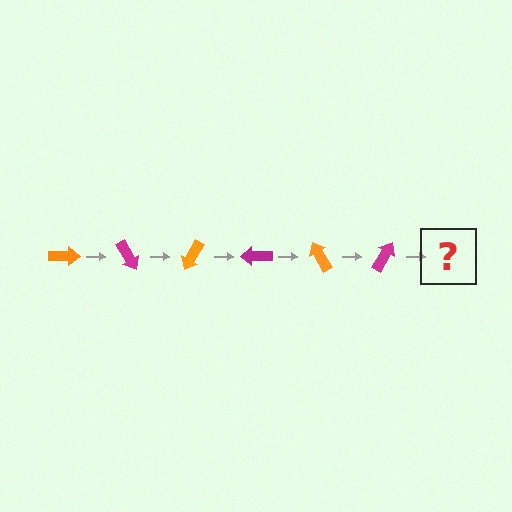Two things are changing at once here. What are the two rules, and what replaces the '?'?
The two rules are that it rotates 60 degrees each step and the color cycles through orange and magenta. The '?' should be an orange arrow, rotated 360 degrees from the start.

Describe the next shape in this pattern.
It should be an orange arrow, rotated 360 degrees from the start.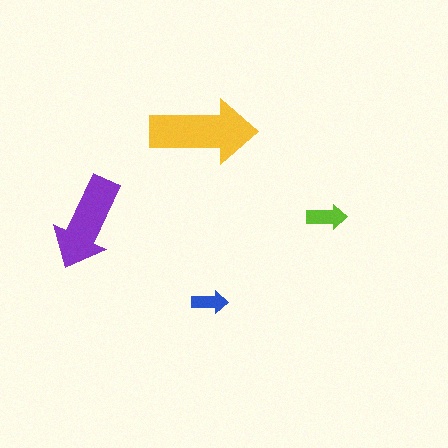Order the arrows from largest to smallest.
the yellow one, the purple one, the lime one, the blue one.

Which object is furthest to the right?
The lime arrow is rightmost.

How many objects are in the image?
There are 4 objects in the image.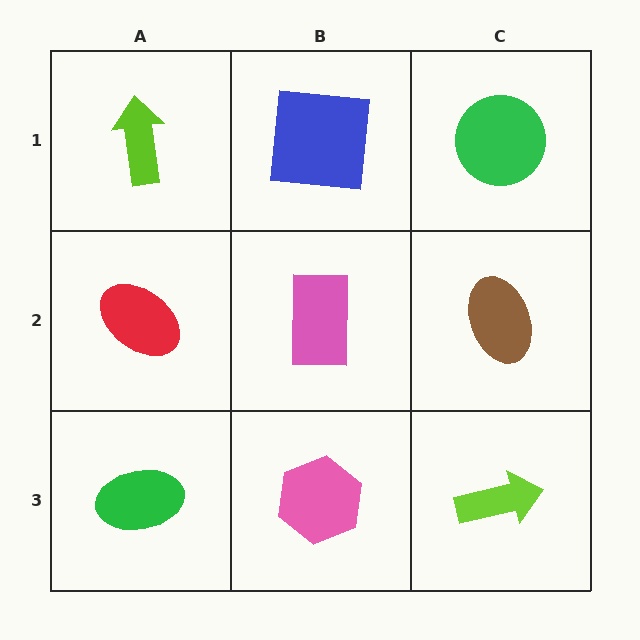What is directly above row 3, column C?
A brown ellipse.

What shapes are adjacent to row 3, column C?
A brown ellipse (row 2, column C), a pink hexagon (row 3, column B).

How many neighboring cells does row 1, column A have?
2.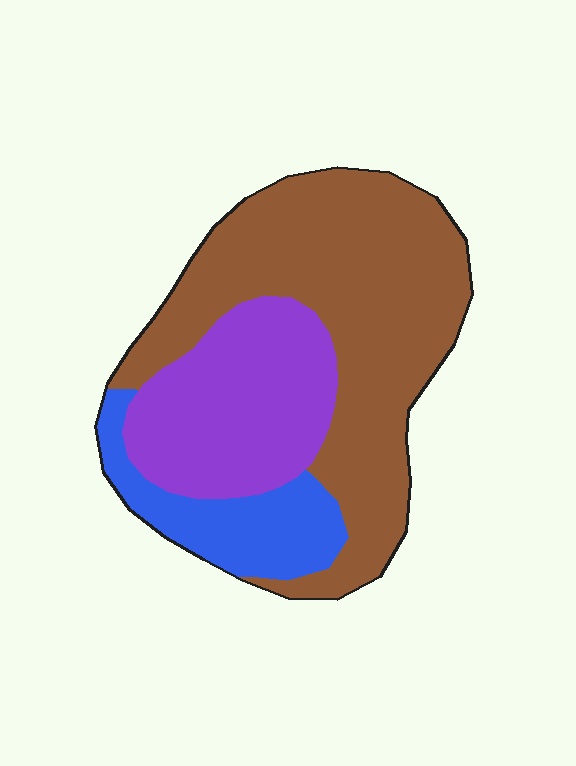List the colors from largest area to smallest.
From largest to smallest: brown, purple, blue.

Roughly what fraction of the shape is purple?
Purple takes up about one quarter (1/4) of the shape.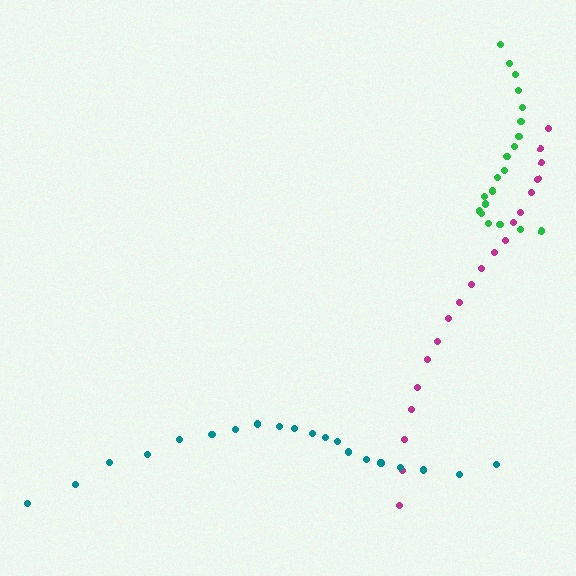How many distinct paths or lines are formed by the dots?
There are 3 distinct paths.